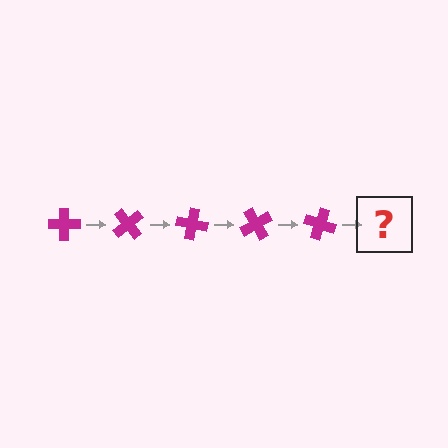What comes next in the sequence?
The next element should be a magenta cross rotated 250 degrees.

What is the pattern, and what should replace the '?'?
The pattern is that the cross rotates 50 degrees each step. The '?' should be a magenta cross rotated 250 degrees.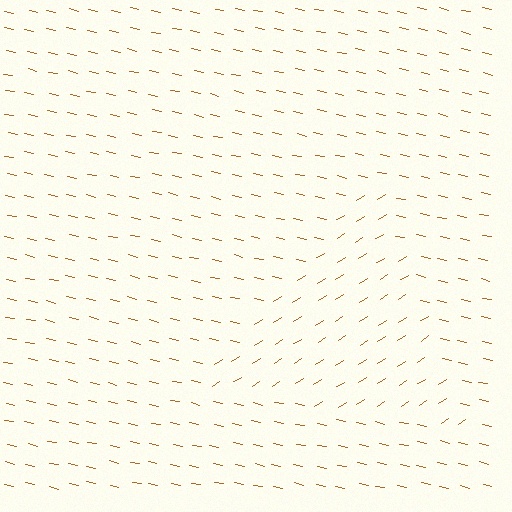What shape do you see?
I see a triangle.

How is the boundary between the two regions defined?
The boundary is defined purely by a change in line orientation (approximately 45 degrees difference). All lines are the same color and thickness.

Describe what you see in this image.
The image is filled with small brown line segments. A triangle region in the image has lines oriented differently from the surrounding lines, creating a visible texture boundary.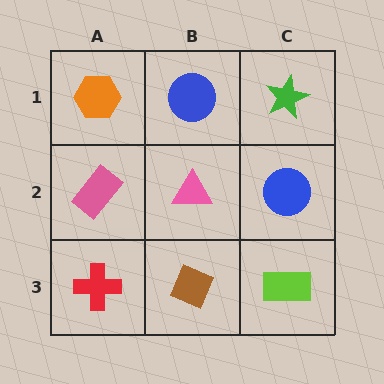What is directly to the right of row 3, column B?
A lime rectangle.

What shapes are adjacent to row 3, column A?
A pink rectangle (row 2, column A), a brown diamond (row 3, column B).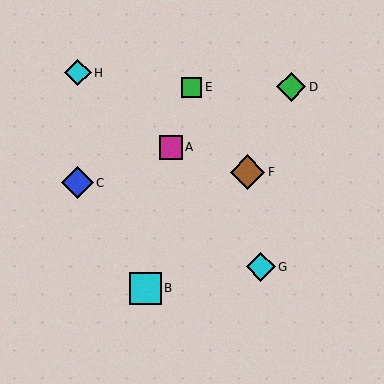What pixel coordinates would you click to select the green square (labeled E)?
Click at (192, 87) to select the green square E.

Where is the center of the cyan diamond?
The center of the cyan diamond is at (261, 267).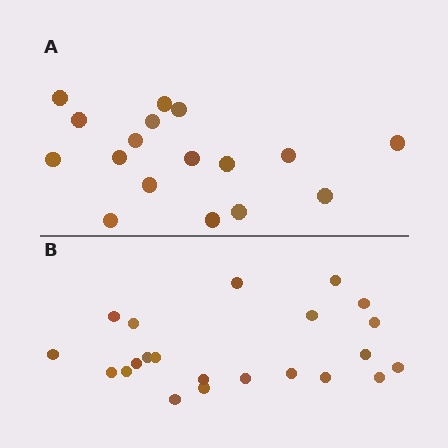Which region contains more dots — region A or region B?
Region B (the bottom region) has more dots.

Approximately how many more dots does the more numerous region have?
Region B has about 5 more dots than region A.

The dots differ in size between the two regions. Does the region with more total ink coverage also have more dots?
No. Region A has more total ink coverage because its dots are larger, but region B actually contains more individual dots. Total area can be misleading — the number of items is what matters here.